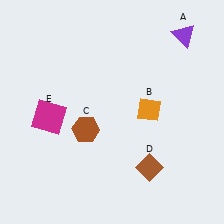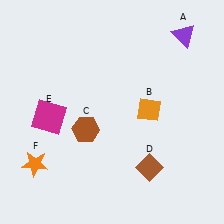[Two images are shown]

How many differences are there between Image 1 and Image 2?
There is 1 difference between the two images.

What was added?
An orange star (F) was added in Image 2.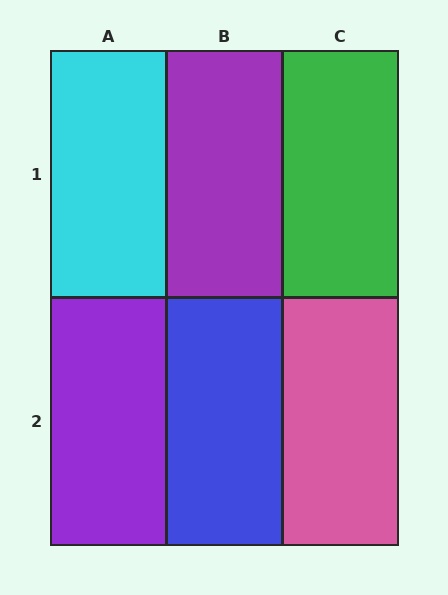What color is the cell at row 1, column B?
Purple.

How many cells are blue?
1 cell is blue.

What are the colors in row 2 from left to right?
Purple, blue, pink.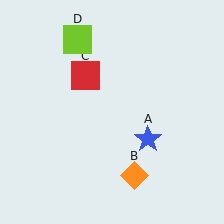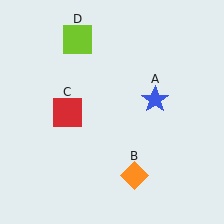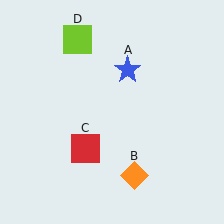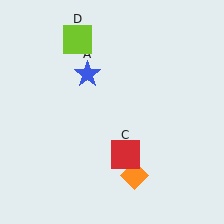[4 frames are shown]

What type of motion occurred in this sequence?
The blue star (object A), red square (object C) rotated counterclockwise around the center of the scene.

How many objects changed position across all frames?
2 objects changed position: blue star (object A), red square (object C).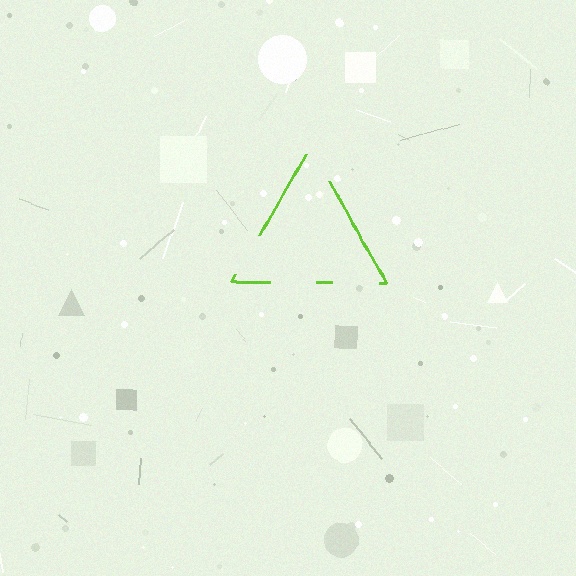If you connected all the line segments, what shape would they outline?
They would outline a triangle.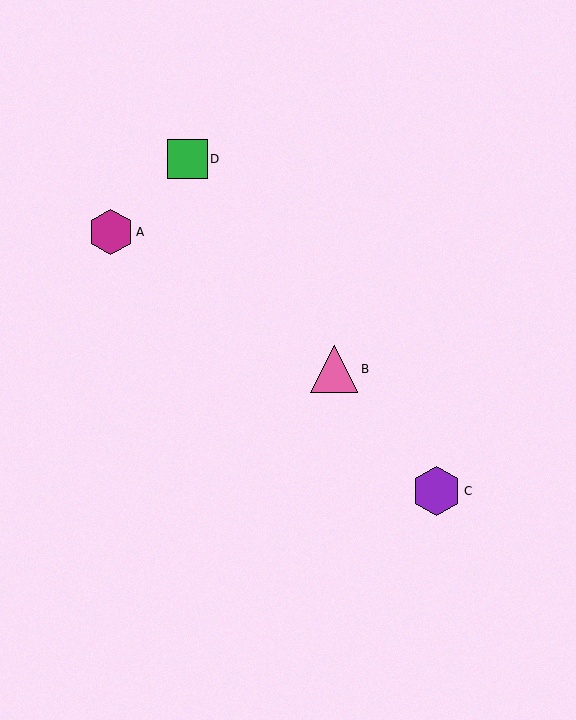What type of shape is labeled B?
Shape B is a pink triangle.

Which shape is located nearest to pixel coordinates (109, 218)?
The magenta hexagon (labeled A) at (111, 232) is nearest to that location.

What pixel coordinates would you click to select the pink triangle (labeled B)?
Click at (334, 369) to select the pink triangle B.